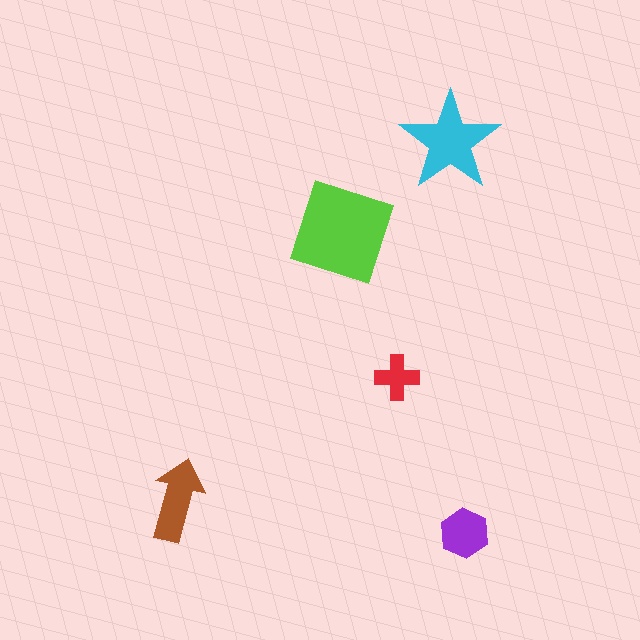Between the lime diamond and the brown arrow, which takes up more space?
The lime diamond.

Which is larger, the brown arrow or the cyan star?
The cyan star.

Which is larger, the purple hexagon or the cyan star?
The cyan star.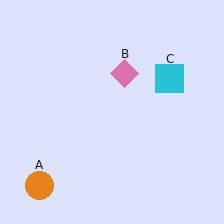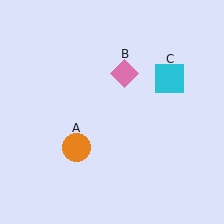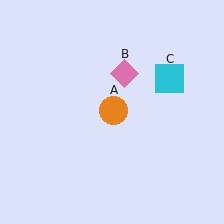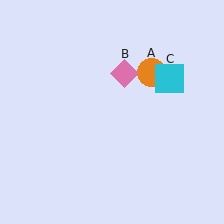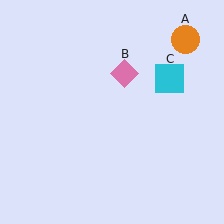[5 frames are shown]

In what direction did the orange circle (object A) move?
The orange circle (object A) moved up and to the right.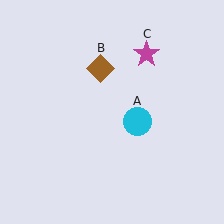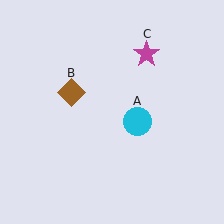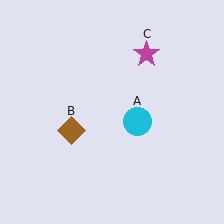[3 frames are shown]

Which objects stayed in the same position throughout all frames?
Cyan circle (object A) and magenta star (object C) remained stationary.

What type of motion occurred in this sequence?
The brown diamond (object B) rotated counterclockwise around the center of the scene.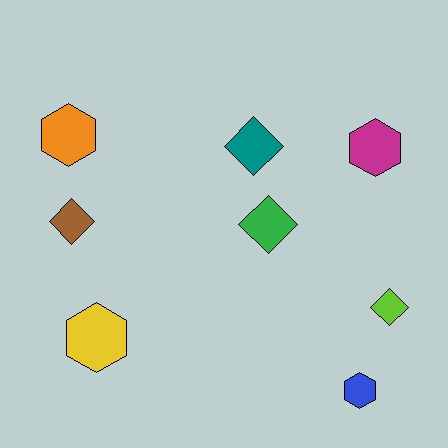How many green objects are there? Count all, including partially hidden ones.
There is 1 green object.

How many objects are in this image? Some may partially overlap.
There are 8 objects.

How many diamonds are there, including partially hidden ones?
There are 4 diamonds.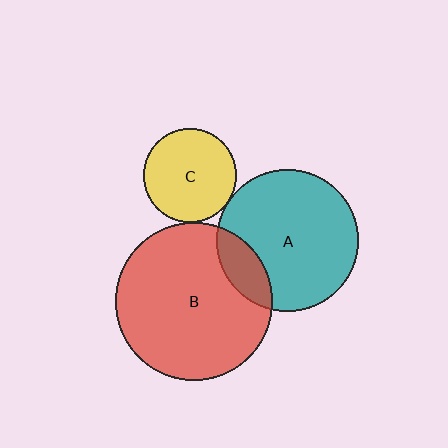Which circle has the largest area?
Circle B (red).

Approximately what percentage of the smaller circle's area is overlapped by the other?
Approximately 5%.